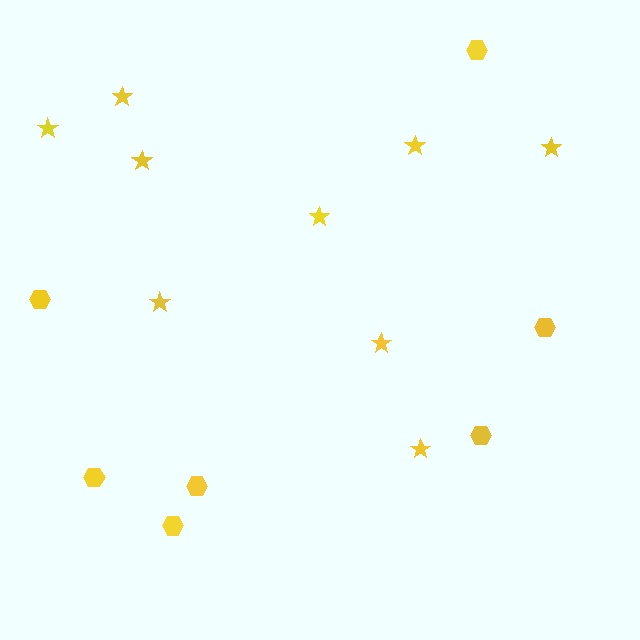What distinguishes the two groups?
There are 2 groups: one group of hexagons (7) and one group of stars (9).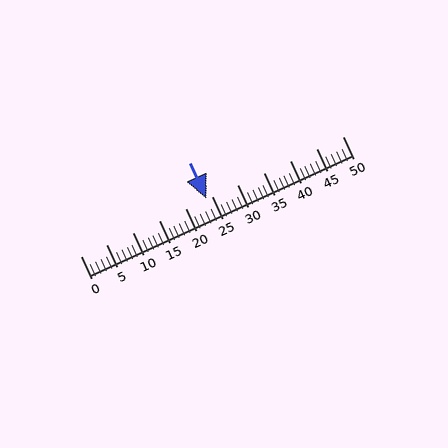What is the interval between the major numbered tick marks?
The major tick marks are spaced 5 units apart.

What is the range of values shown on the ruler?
The ruler shows values from 0 to 50.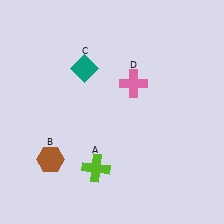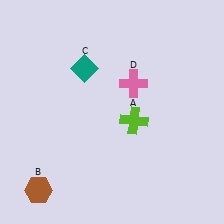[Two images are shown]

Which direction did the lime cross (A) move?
The lime cross (A) moved up.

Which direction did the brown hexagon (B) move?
The brown hexagon (B) moved down.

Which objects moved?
The objects that moved are: the lime cross (A), the brown hexagon (B).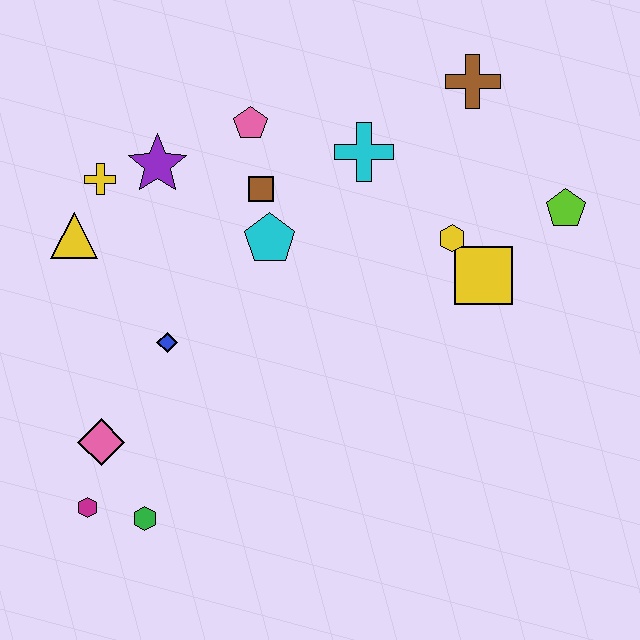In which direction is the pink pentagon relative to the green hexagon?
The pink pentagon is above the green hexagon.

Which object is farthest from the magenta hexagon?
The brown cross is farthest from the magenta hexagon.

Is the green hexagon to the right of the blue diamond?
No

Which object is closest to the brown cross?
The cyan cross is closest to the brown cross.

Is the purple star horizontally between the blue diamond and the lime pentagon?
No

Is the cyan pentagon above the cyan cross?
No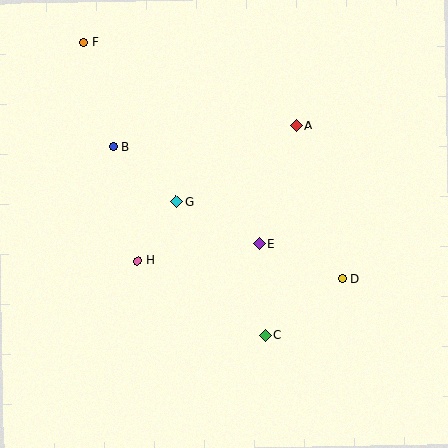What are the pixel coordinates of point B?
Point B is at (113, 147).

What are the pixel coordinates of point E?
Point E is at (259, 244).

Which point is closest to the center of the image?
Point E at (259, 244) is closest to the center.